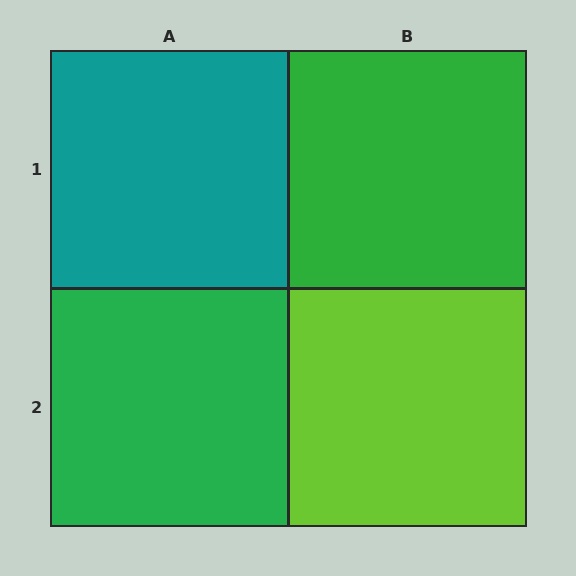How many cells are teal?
1 cell is teal.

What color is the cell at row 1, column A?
Teal.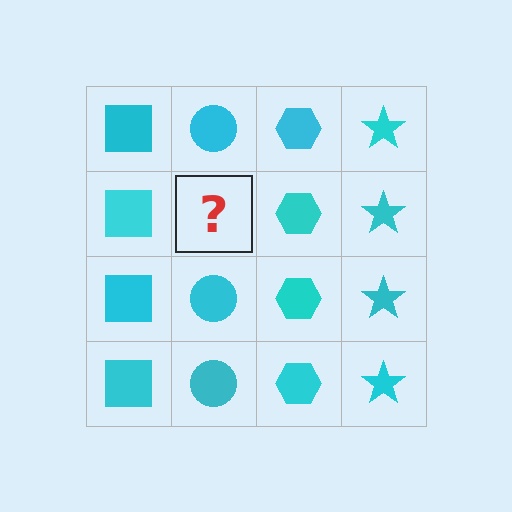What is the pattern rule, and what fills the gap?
The rule is that each column has a consistent shape. The gap should be filled with a cyan circle.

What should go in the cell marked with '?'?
The missing cell should contain a cyan circle.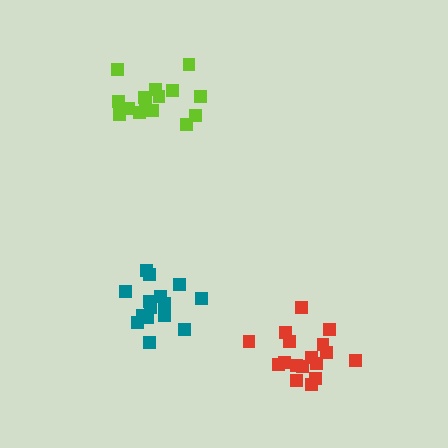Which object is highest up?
The lime cluster is topmost.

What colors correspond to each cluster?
The clusters are colored: lime, red, teal.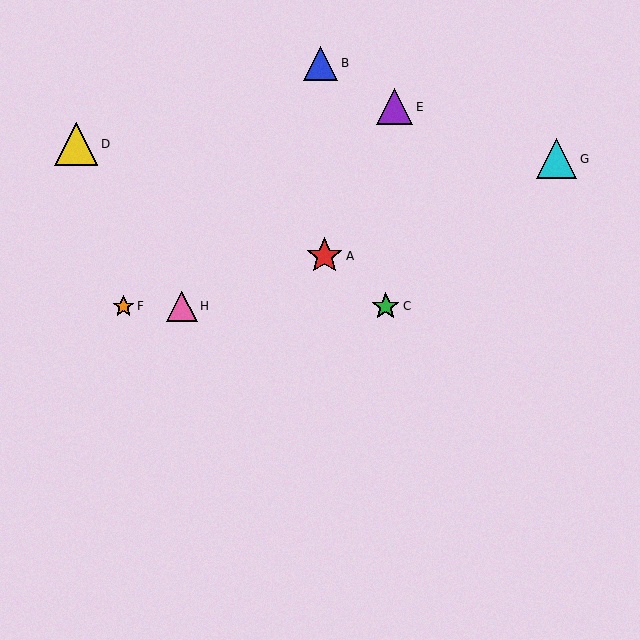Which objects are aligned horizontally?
Objects C, F, H are aligned horizontally.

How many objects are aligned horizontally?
3 objects (C, F, H) are aligned horizontally.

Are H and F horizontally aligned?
Yes, both are at y≈306.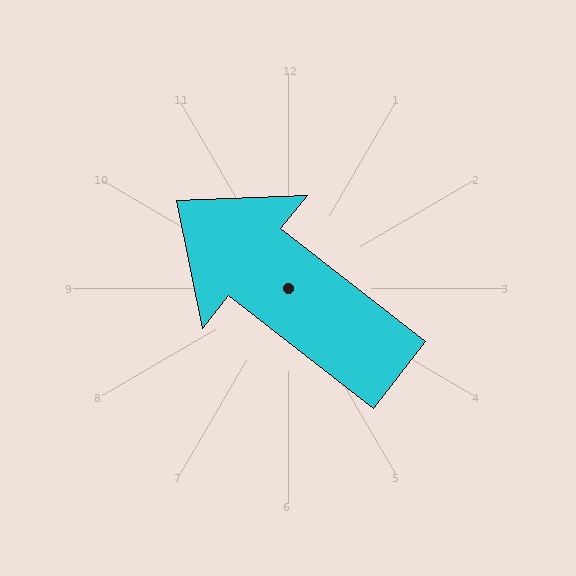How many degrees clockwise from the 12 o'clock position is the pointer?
Approximately 308 degrees.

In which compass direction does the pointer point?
Northwest.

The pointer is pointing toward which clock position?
Roughly 10 o'clock.